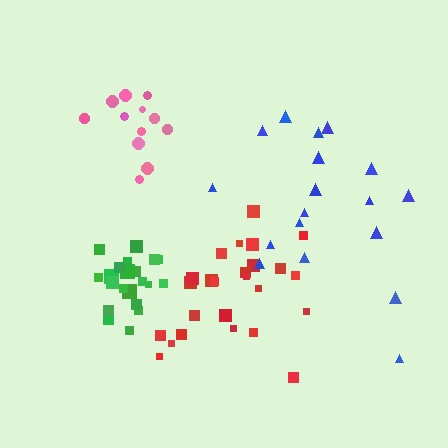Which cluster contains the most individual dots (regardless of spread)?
Red (26).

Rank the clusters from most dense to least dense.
green, red, pink, blue.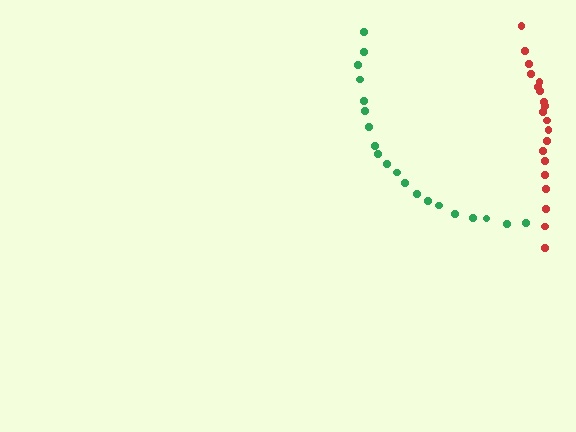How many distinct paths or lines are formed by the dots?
There are 2 distinct paths.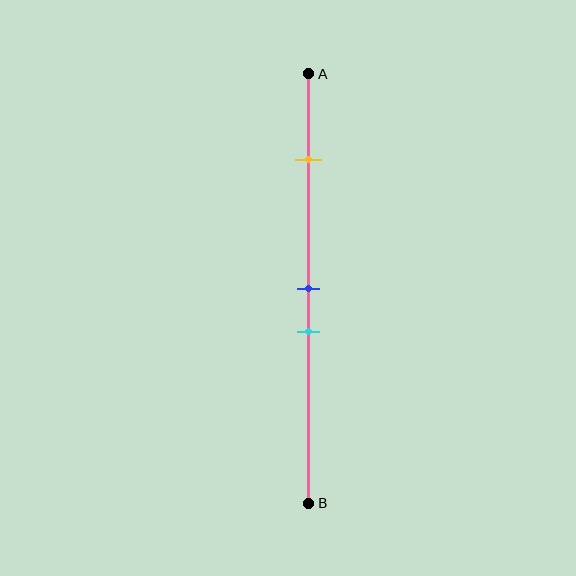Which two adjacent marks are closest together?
The blue and cyan marks are the closest adjacent pair.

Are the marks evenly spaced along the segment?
No, the marks are not evenly spaced.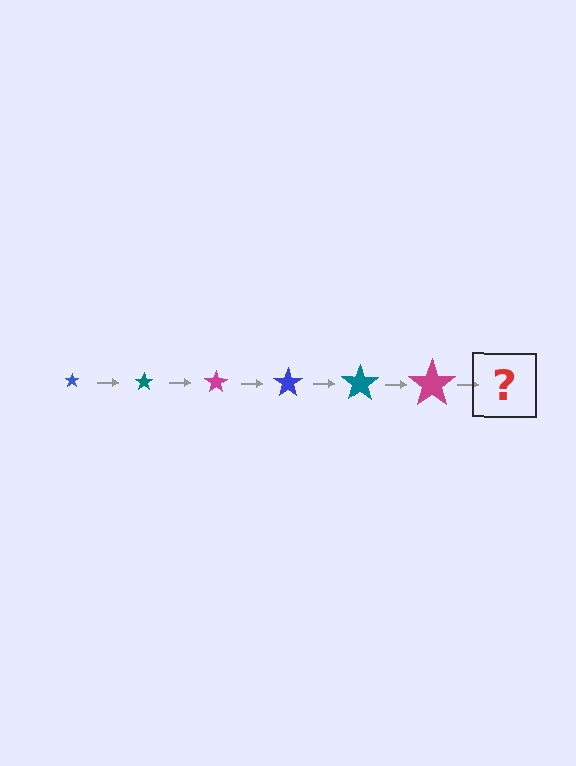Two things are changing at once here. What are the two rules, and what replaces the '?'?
The two rules are that the star grows larger each step and the color cycles through blue, teal, and magenta. The '?' should be a blue star, larger than the previous one.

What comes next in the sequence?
The next element should be a blue star, larger than the previous one.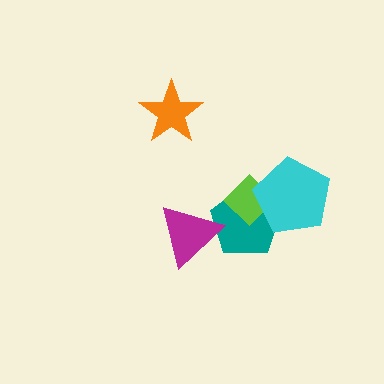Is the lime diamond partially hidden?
Yes, it is partially covered by another shape.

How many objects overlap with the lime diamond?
2 objects overlap with the lime diamond.